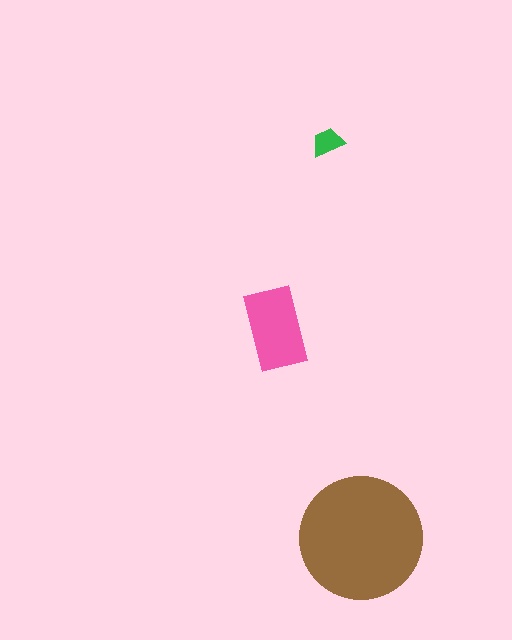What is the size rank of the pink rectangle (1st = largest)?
2nd.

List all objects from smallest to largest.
The green trapezoid, the pink rectangle, the brown circle.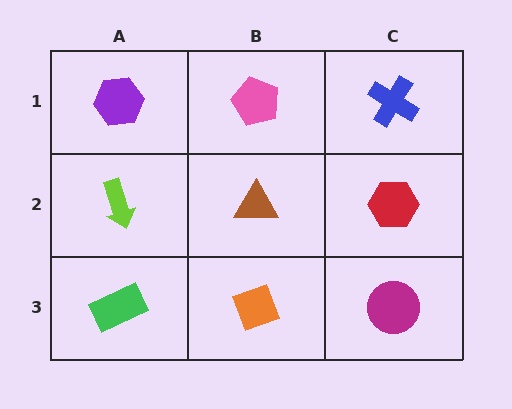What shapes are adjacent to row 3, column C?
A red hexagon (row 2, column C), an orange diamond (row 3, column B).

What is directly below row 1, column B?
A brown triangle.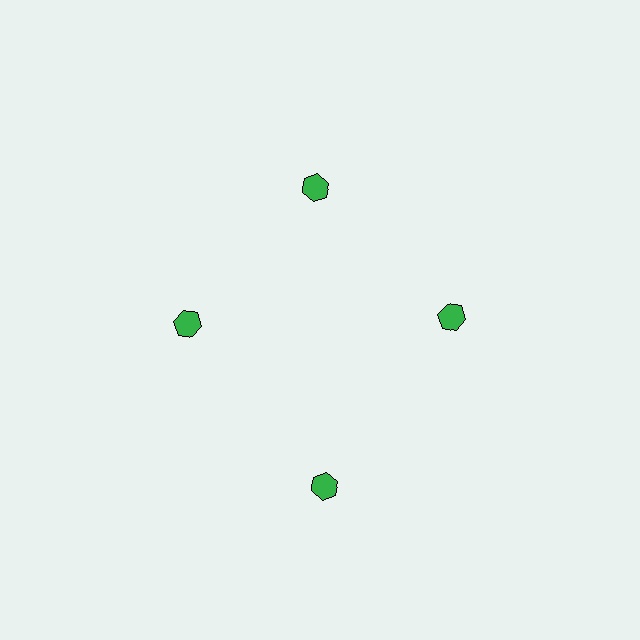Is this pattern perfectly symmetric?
No. The 4 green hexagons are arranged in a ring, but one element near the 6 o'clock position is pushed outward from the center, breaking the 4-fold rotational symmetry.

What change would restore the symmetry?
The symmetry would be restored by moving it inward, back onto the ring so that all 4 hexagons sit at equal angles and equal distance from the center.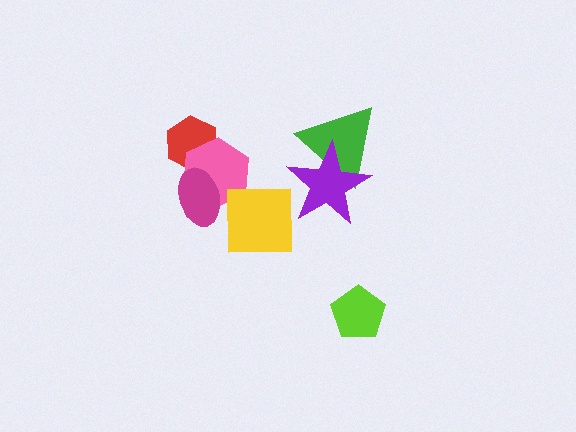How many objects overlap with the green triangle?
1 object overlaps with the green triangle.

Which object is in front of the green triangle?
The purple star is in front of the green triangle.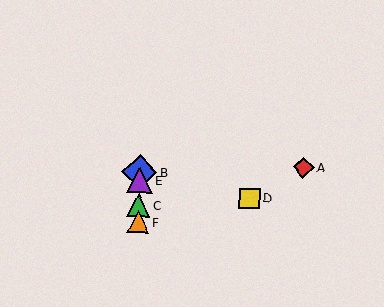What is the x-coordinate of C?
Object C is at x≈138.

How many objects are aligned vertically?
4 objects (B, C, E, F) are aligned vertically.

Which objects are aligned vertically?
Objects B, C, E, F are aligned vertically.